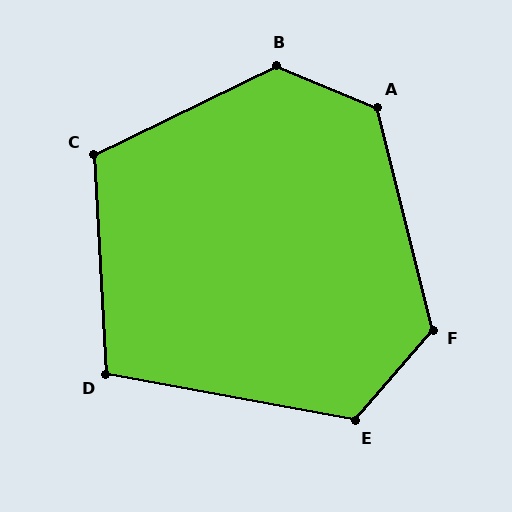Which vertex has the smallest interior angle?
D, at approximately 103 degrees.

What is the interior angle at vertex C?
Approximately 113 degrees (obtuse).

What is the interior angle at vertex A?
Approximately 127 degrees (obtuse).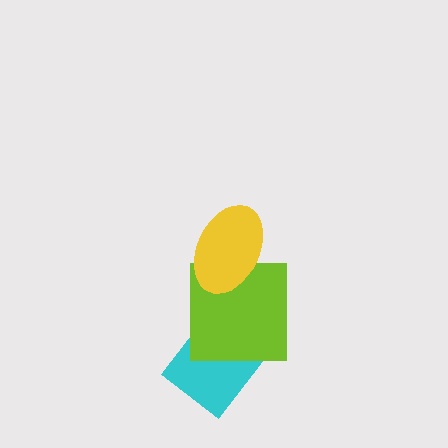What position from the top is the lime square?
The lime square is 2nd from the top.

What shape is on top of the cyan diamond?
The lime square is on top of the cyan diamond.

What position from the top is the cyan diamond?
The cyan diamond is 3rd from the top.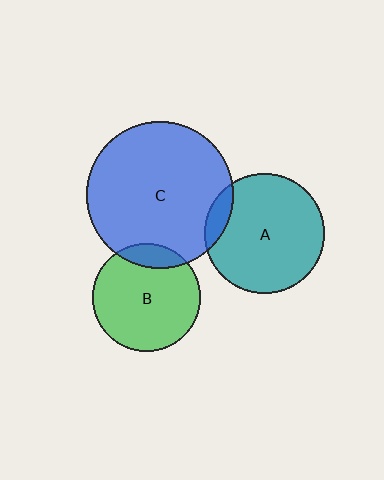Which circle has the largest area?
Circle C (blue).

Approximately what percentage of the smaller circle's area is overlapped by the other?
Approximately 15%.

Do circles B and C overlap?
Yes.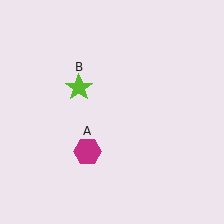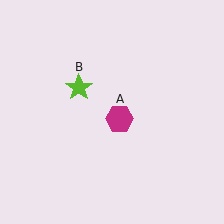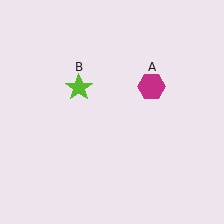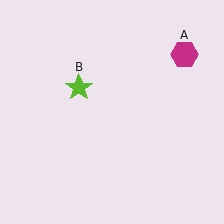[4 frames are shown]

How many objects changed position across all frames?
1 object changed position: magenta hexagon (object A).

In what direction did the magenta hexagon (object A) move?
The magenta hexagon (object A) moved up and to the right.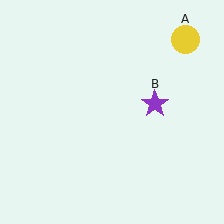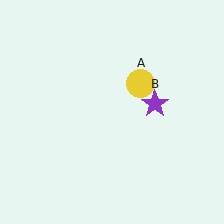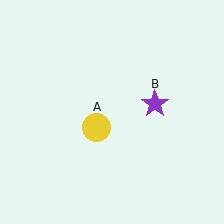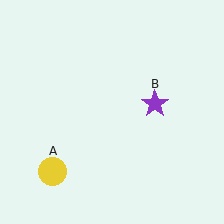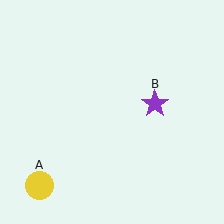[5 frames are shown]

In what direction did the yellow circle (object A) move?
The yellow circle (object A) moved down and to the left.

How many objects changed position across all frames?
1 object changed position: yellow circle (object A).